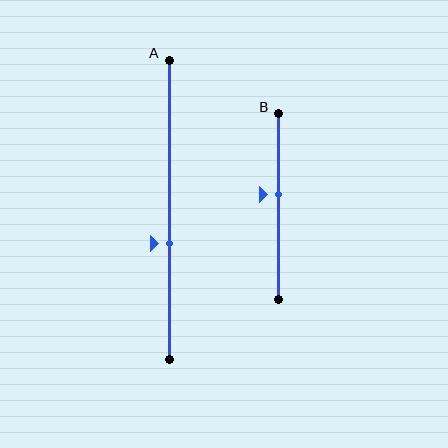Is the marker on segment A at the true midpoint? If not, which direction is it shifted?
No, the marker on segment A is shifted downward by about 11% of the segment length.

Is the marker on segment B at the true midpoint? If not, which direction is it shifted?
No, the marker on segment B is shifted upward by about 7% of the segment length.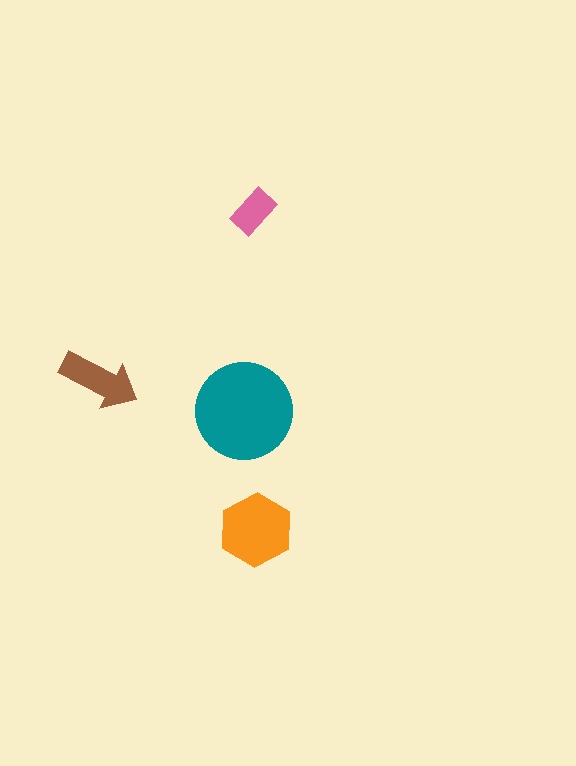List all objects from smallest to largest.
The pink rectangle, the brown arrow, the orange hexagon, the teal circle.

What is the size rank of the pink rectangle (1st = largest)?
4th.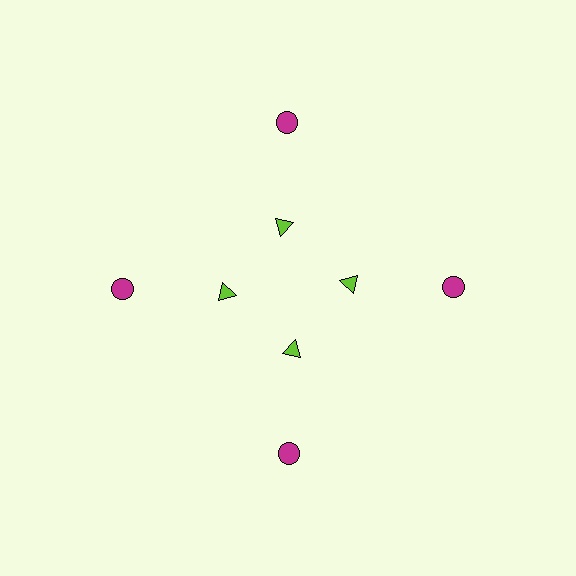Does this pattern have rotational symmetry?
Yes, this pattern has 4-fold rotational symmetry. It looks the same after rotating 90 degrees around the center.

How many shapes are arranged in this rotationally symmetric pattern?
There are 8 shapes, arranged in 4 groups of 2.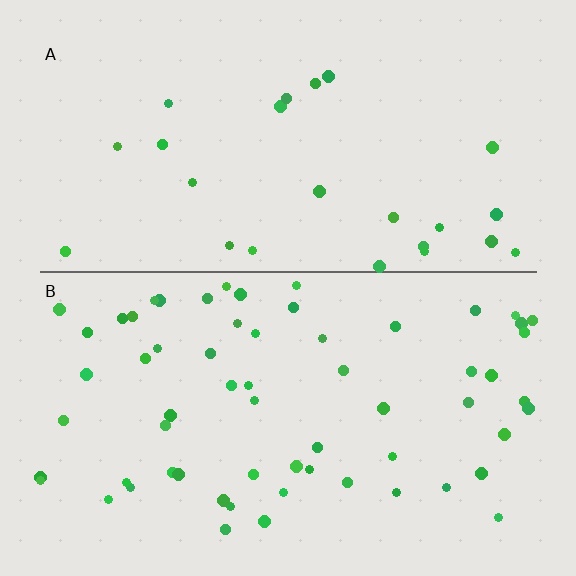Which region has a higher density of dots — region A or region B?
B (the bottom).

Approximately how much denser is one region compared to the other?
Approximately 2.5× — region B over region A.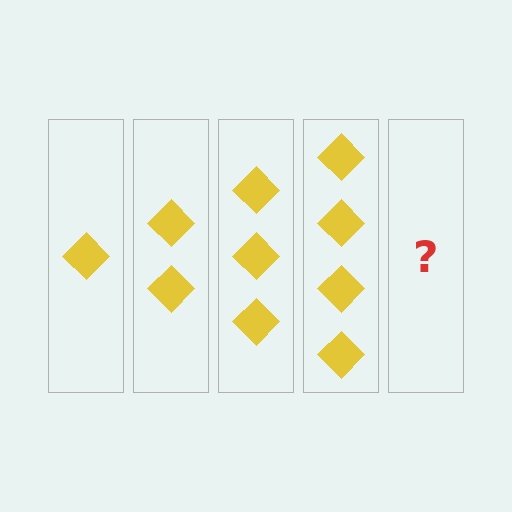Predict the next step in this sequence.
The next step is 5 diamonds.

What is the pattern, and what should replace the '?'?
The pattern is that each step adds one more diamond. The '?' should be 5 diamonds.